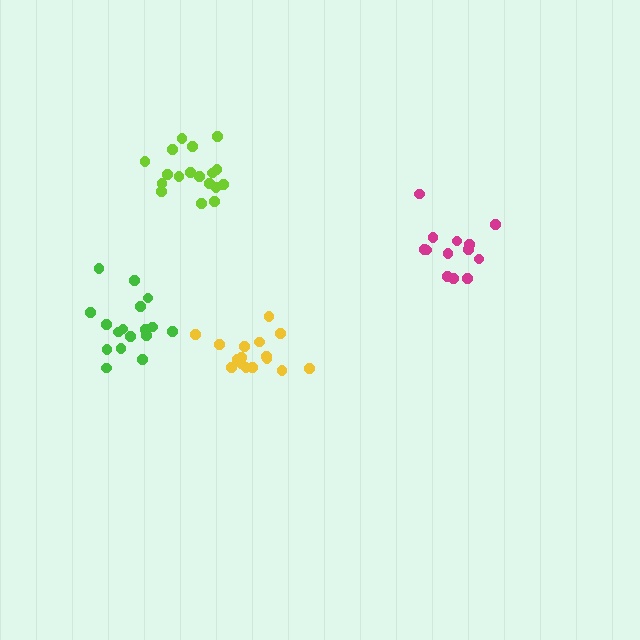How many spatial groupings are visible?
There are 4 spatial groupings.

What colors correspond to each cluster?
The clusters are colored: magenta, yellow, lime, green.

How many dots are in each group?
Group 1: 13 dots, Group 2: 16 dots, Group 3: 18 dots, Group 4: 17 dots (64 total).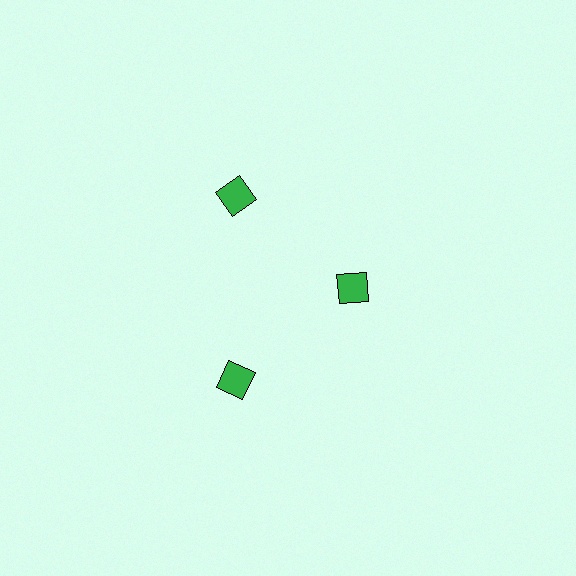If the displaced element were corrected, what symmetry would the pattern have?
It would have 3-fold rotational symmetry — the pattern would map onto itself every 120 degrees.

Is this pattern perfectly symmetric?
No. The 3 green squares are arranged in a ring, but one element near the 3 o'clock position is pulled inward toward the center, breaking the 3-fold rotational symmetry.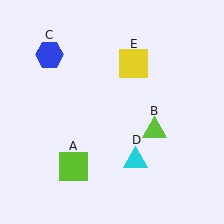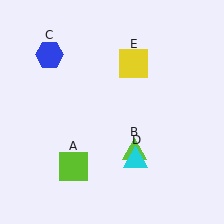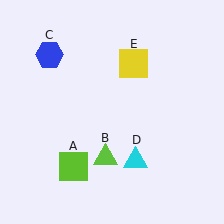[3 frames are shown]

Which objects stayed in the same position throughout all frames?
Lime square (object A) and blue hexagon (object C) and cyan triangle (object D) and yellow square (object E) remained stationary.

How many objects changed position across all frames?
1 object changed position: lime triangle (object B).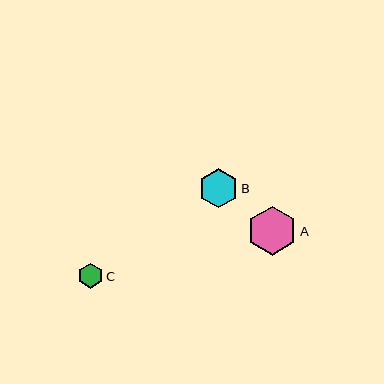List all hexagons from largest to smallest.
From largest to smallest: A, B, C.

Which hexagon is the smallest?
Hexagon C is the smallest with a size of approximately 25 pixels.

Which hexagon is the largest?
Hexagon A is the largest with a size of approximately 49 pixels.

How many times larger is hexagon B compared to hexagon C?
Hexagon B is approximately 1.6 times the size of hexagon C.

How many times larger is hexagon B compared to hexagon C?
Hexagon B is approximately 1.6 times the size of hexagon C.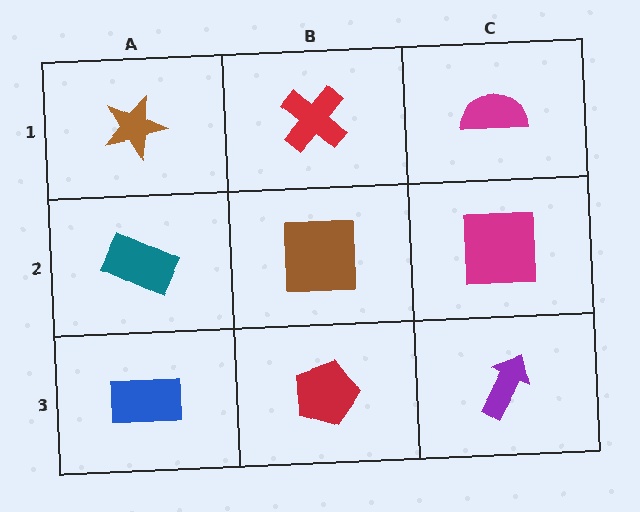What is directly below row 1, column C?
A magenta square.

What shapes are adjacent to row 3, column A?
A teal rectangle (row 2, column A), a red pentagon (row 3, column B).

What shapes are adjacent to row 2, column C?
A magenta semicircle (row 1, column C), a purple arrow (row 3, column C), a brown square (row 2, column B).